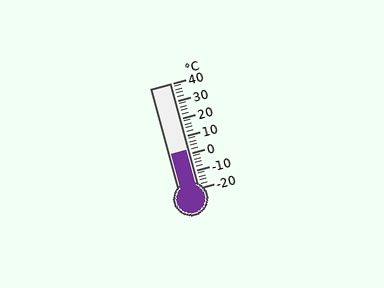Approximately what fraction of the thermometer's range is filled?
The thermometer is filled to approximately 35% of its range.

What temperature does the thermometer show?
The thermometer shows approximately 2°C.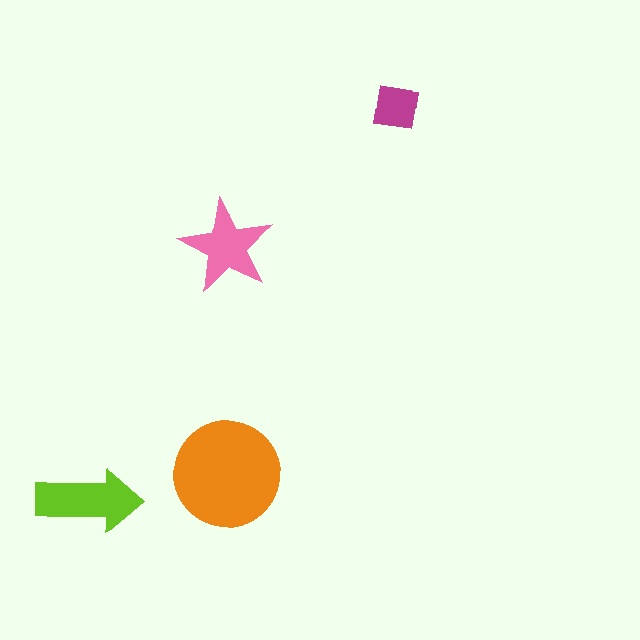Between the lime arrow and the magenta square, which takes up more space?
The lime arrow.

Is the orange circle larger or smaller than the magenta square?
Larger.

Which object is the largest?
The orange circle.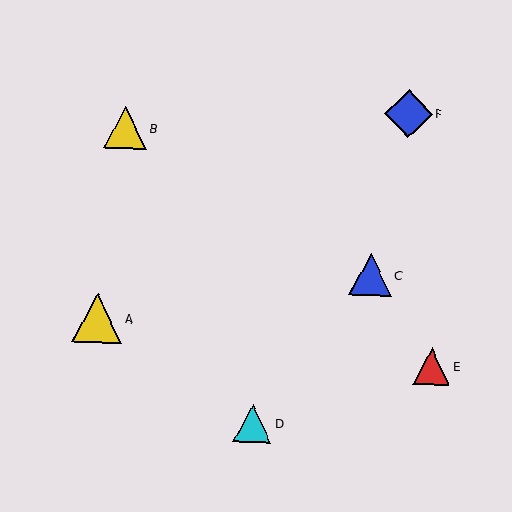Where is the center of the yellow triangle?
The center of the yellow triangle is at (97, 318).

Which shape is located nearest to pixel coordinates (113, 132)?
The yellow triangle (labeled B) at (125, 128) is nearest to that location.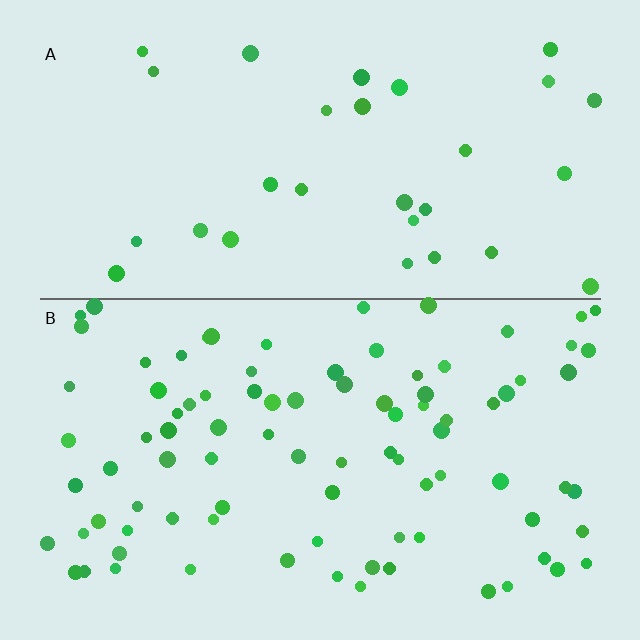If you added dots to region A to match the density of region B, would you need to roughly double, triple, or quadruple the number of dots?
Approximately triple.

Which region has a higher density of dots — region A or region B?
B (the bottom).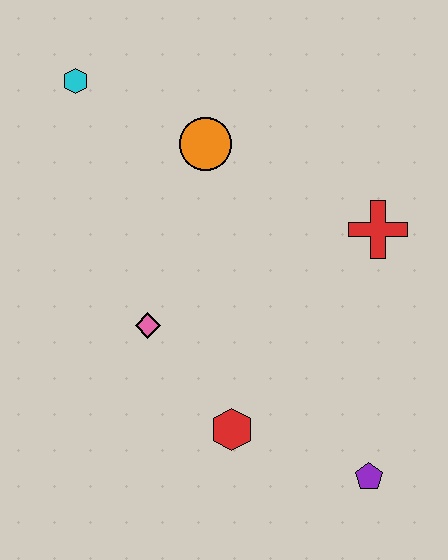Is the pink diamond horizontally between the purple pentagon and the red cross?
No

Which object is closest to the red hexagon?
The pink diamond is closest to the red hexagon.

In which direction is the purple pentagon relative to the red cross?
The purple pentagon is below the red cross.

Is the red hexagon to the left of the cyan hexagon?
No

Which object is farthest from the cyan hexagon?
The purple pentagon is farthest from the cyan hexagon.